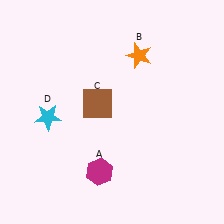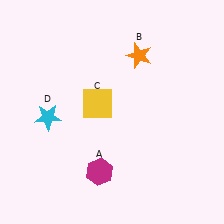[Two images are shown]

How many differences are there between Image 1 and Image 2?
There is 1 difference between the two images.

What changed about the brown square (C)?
In Image 1, C is brown. In Image 2, it changed to yellow.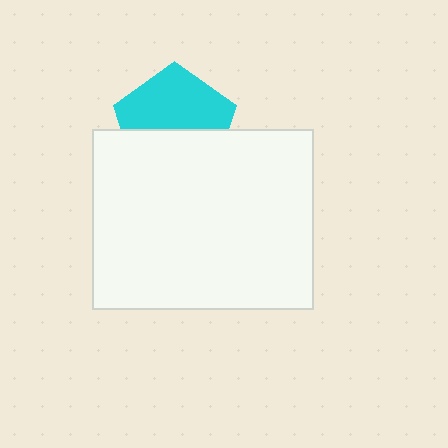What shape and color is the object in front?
The object in front is a white rectangle.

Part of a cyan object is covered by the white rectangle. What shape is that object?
It is a pentagon.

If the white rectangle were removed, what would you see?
You would see the complete cyan pentagon.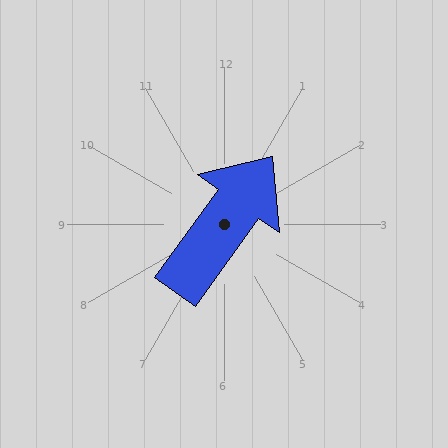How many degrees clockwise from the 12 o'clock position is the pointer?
Approximately 36 degrees.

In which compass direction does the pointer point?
Northeast.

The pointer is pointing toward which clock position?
Roughly 1 o'clock.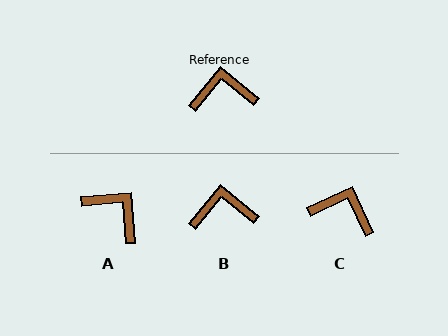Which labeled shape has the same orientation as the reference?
B.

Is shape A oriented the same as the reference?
No, it is off by about 46 degrees.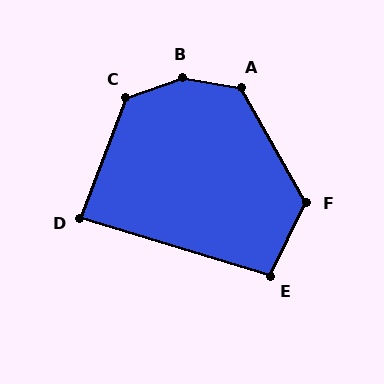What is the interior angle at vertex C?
Approximately 131 degrees (obtuse).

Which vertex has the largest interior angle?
B, at approximately 150 degrees.